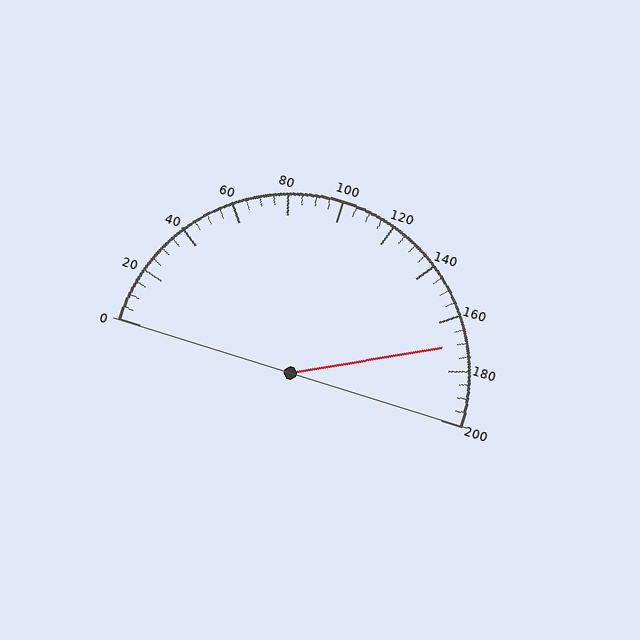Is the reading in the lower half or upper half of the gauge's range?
The reading is in the upper half of the range (0 to 200).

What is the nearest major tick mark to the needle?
The nearest major tick mark is 160.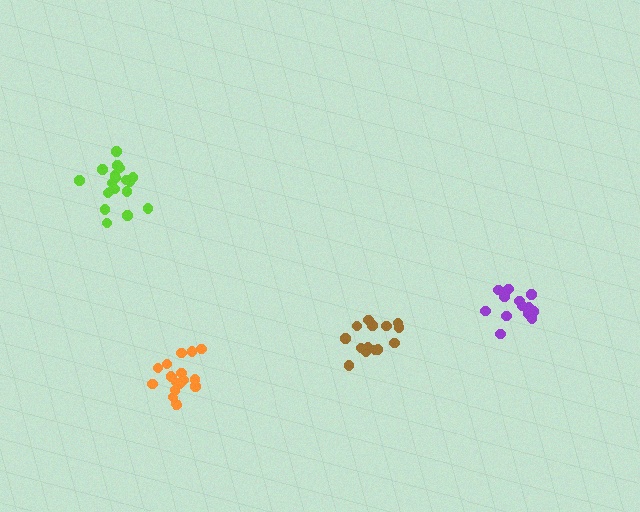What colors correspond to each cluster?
The clusters are colored: lime, orange, brown, purple.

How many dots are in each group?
Group 1: 19 dots, Group 2: 16 dots, Group 3: 14 dots, Group 4: 13 dots (62 total).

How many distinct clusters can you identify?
There are 4 distinct clusters.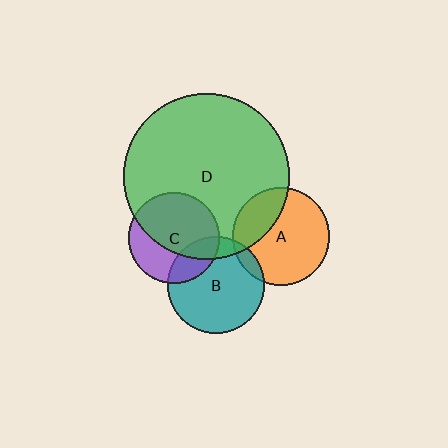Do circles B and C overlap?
Yes.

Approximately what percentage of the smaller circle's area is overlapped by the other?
Approximately 25%.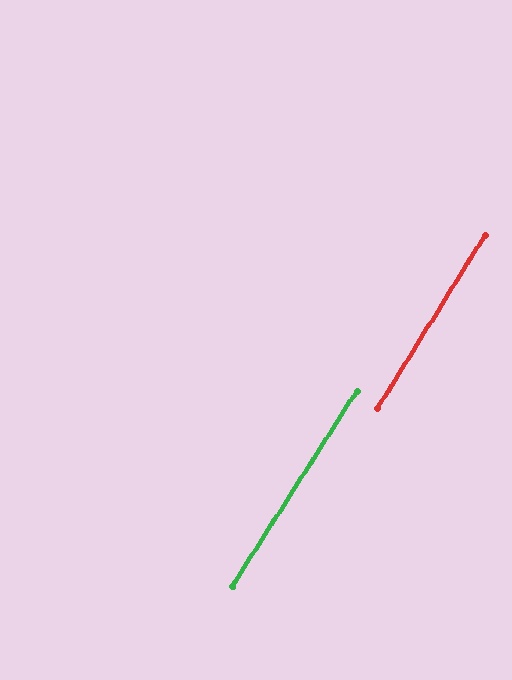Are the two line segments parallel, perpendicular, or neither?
Parallel — their directions differ by only 0.9°.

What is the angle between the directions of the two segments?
Approximately 1 degree.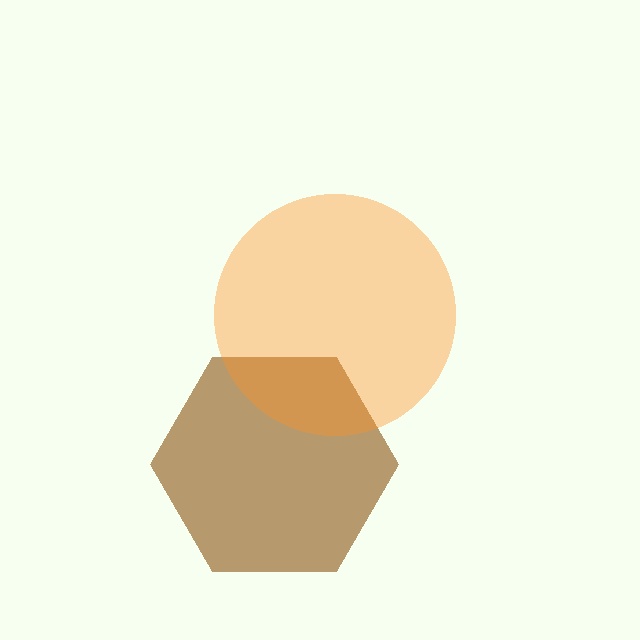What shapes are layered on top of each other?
The layered shapes are: a brown hexagon, an orange circle.